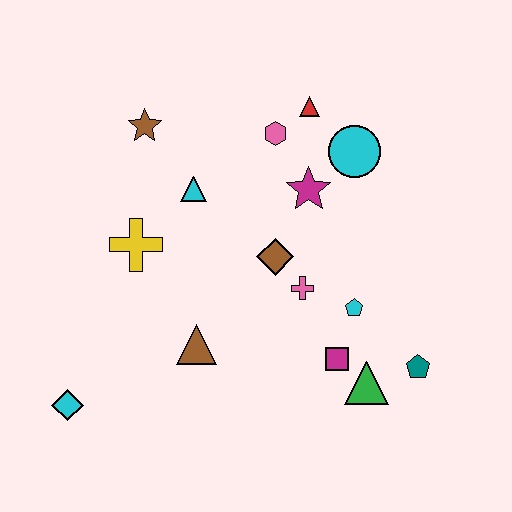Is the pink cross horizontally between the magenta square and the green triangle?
No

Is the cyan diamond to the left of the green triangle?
Yes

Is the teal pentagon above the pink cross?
No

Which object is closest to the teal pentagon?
The green triangle is closest to the teal pentagon.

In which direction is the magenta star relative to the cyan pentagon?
The magenta star is above the cyan pentagon.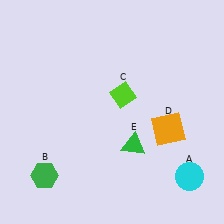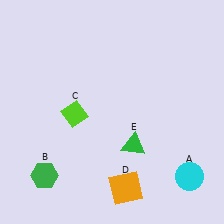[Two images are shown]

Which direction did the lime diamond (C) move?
The lime diamond (C) moved left.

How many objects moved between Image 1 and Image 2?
2 objects moved between the two images.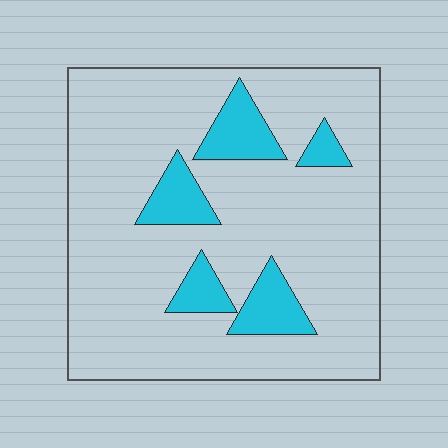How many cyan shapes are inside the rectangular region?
5.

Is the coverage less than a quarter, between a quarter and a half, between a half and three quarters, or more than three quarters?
Less than a quarter.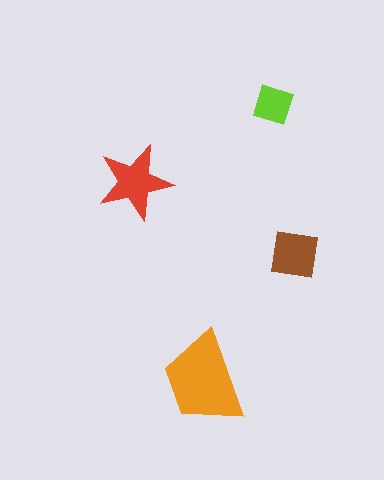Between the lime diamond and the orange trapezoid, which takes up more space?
The orange trapezoid.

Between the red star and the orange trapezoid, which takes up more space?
The orange trapezoid.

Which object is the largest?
The orange trapezoid.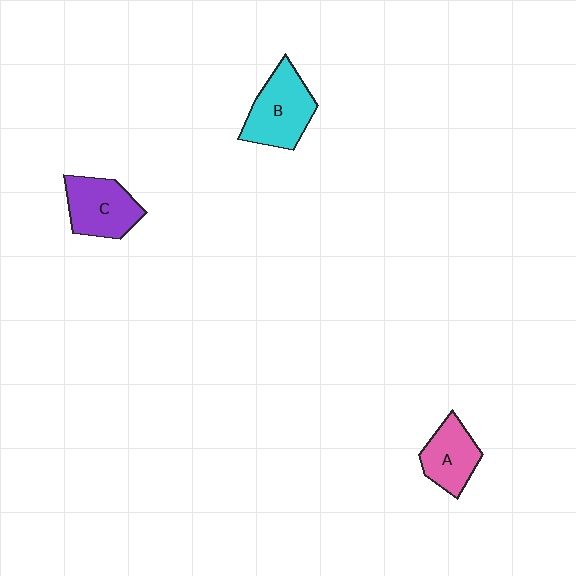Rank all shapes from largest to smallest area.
From largest to smallest: B (cyan), C (purple), A (pink).